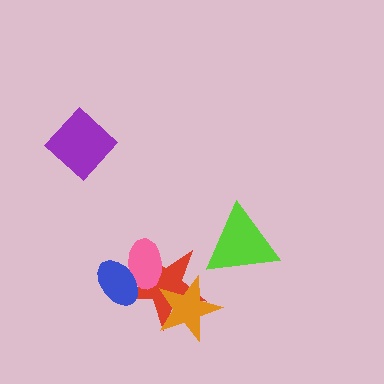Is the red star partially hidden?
Yes, it is partially covered by another shape.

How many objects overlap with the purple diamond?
0 objects overlap with the purple diamond.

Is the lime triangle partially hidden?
No, no other shape covers it.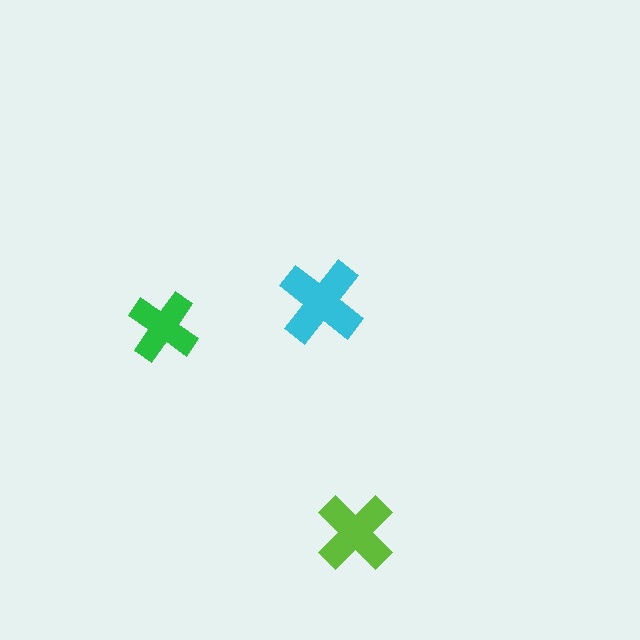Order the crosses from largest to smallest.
the cyan one, the lime one, the green one.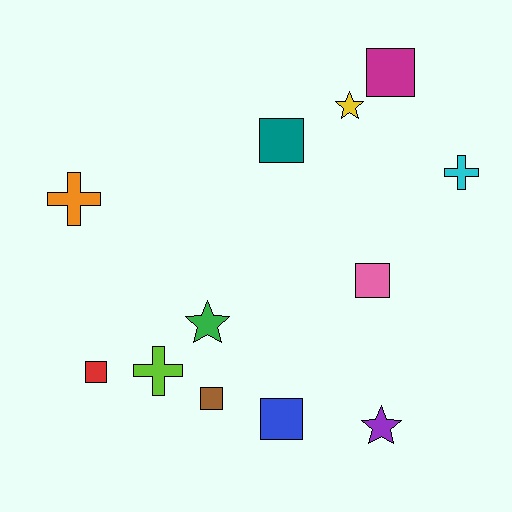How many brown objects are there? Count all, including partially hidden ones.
There is 1 brown object.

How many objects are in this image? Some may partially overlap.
There are 12 objects.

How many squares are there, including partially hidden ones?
There are 6 squares.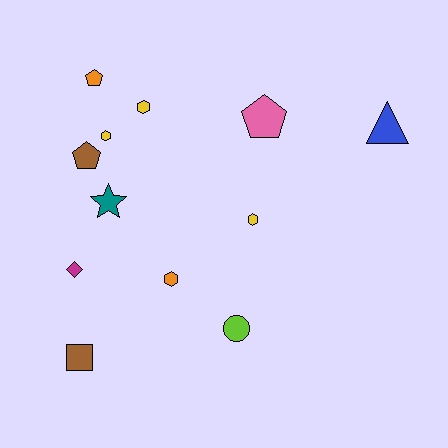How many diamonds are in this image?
There is 1 diamond.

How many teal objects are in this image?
There is 1 teal object.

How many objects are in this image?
There are 12 objects.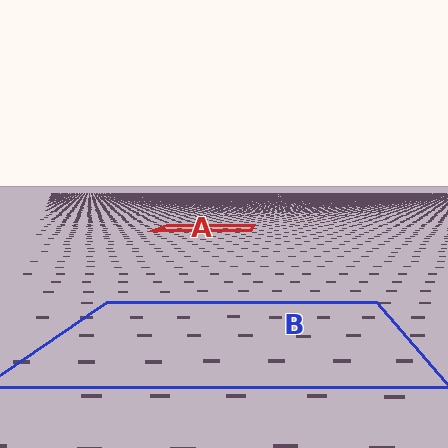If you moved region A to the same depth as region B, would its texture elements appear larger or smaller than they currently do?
They would appear larger. At a closer depth, the same texture elements are projected at a bigger on-screen size.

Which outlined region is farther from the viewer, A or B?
Region A is farther from the viewer — the texture elements inside it appear smaller and more densely packed.